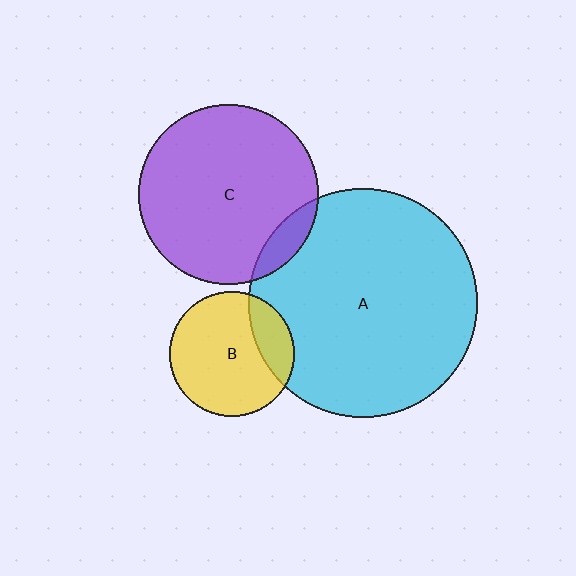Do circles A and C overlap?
Yes.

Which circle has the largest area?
Circle A (cyan).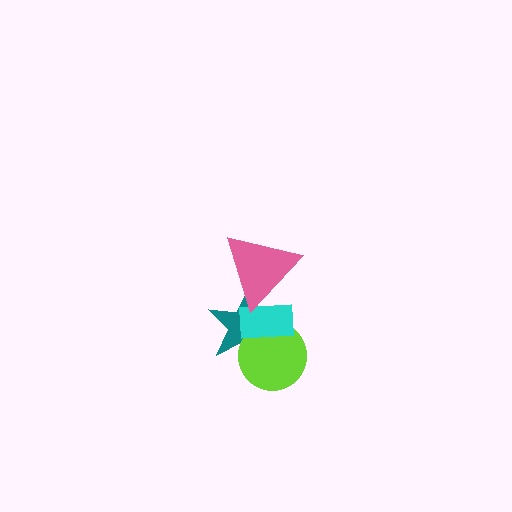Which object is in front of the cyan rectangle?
The pink triangle is in front of the cyan rectangle.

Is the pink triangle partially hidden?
No, no other shape covers it.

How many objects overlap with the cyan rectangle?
3 objects overlap with the cyan rectangle.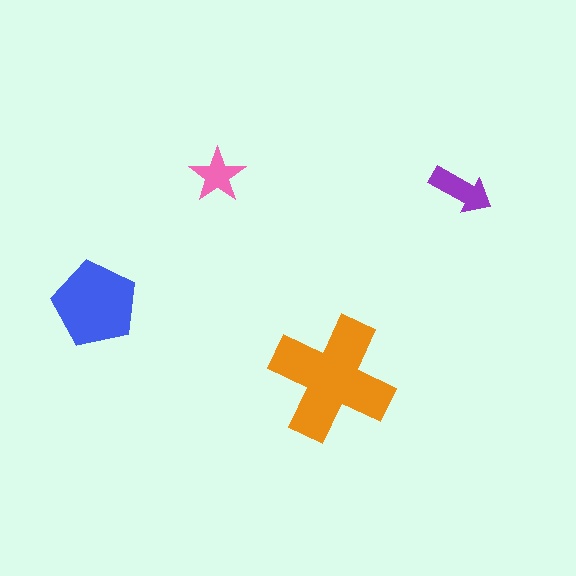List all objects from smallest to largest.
The pink star, the purple arrow, the blue pentagon, the orange cross.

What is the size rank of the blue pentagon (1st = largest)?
2nd.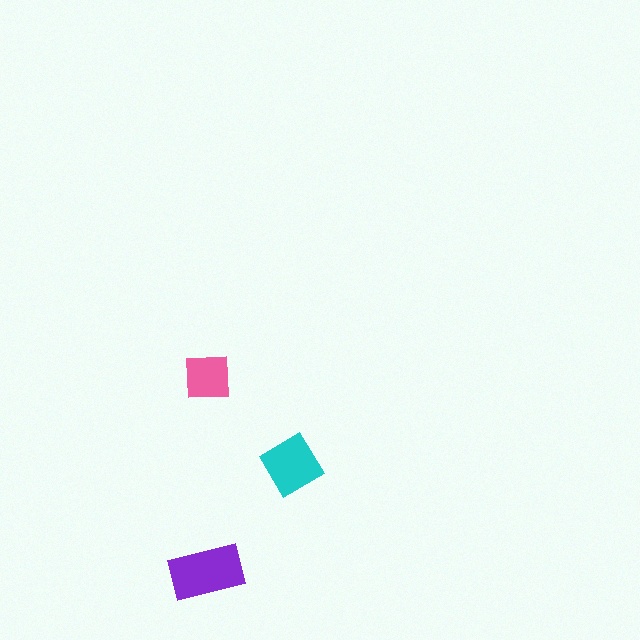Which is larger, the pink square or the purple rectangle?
The purple rectangle.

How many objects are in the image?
There are 3 objects in the image.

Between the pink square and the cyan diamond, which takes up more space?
The cyan diamond.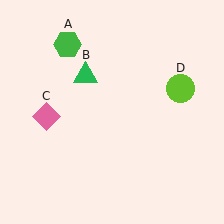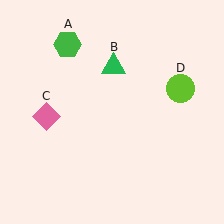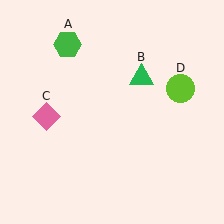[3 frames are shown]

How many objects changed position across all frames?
1 object changed position: green triangle (object B).